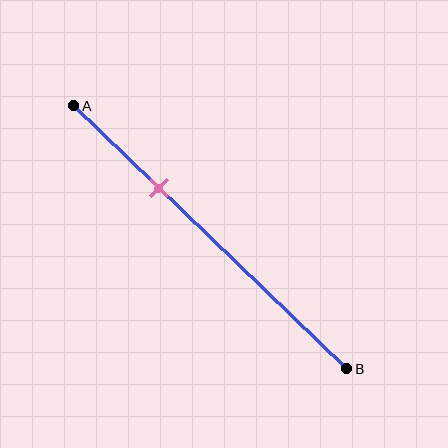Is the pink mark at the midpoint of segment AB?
No, the mark is at about 30% from A, not at the 50% midpoint.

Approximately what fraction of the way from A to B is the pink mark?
The pink mark is approximately 30% of the way from A to B.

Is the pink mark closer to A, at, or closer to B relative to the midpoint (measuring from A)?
The pink mark is closer to point A than the midpoint of segment AB.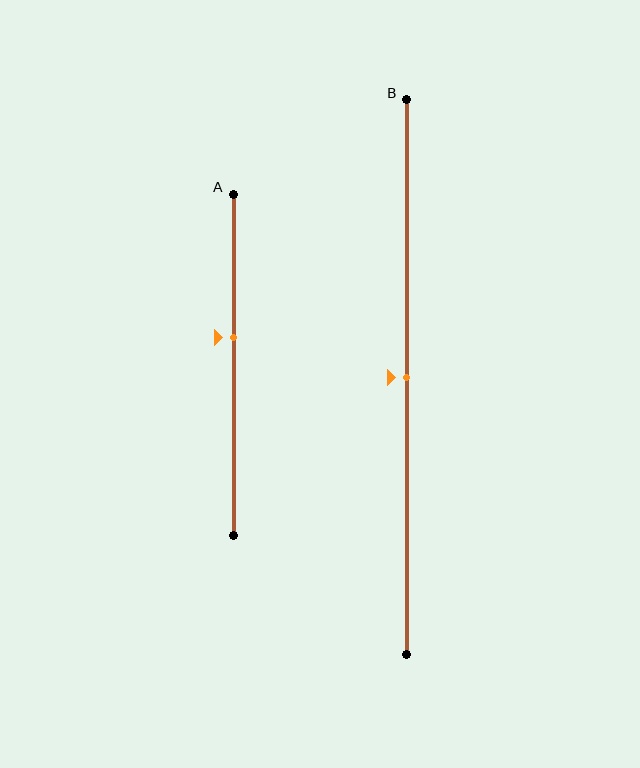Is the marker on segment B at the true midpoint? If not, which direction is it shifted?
Yes, the marker on segment B is at the true midpoint.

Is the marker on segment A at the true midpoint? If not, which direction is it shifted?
No, the marker on segment A is shifted upward by about 8% of the segment length.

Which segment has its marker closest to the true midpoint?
Segment B has its marker closest to the true midpoint.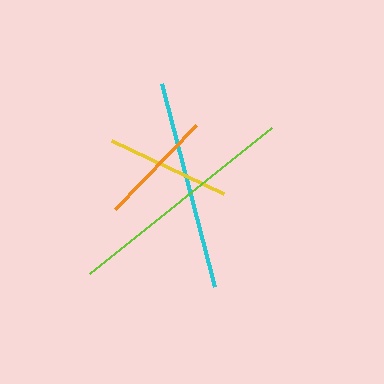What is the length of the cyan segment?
The cyan segment is approximately 210 pixels long.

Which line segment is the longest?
The lime line is the longest at approximately 234 pixels.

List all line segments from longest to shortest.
From longest to shortest: lime, cyan, yellow, orange.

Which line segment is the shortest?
The orange line is the shortest at approximately 117 pixels.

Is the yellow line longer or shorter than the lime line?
The lime line is longer than the yellow line.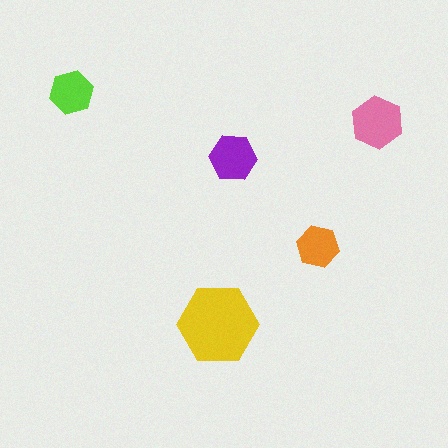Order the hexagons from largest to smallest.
the yellow one, the pink one, the purple one, the lime one, the orange one.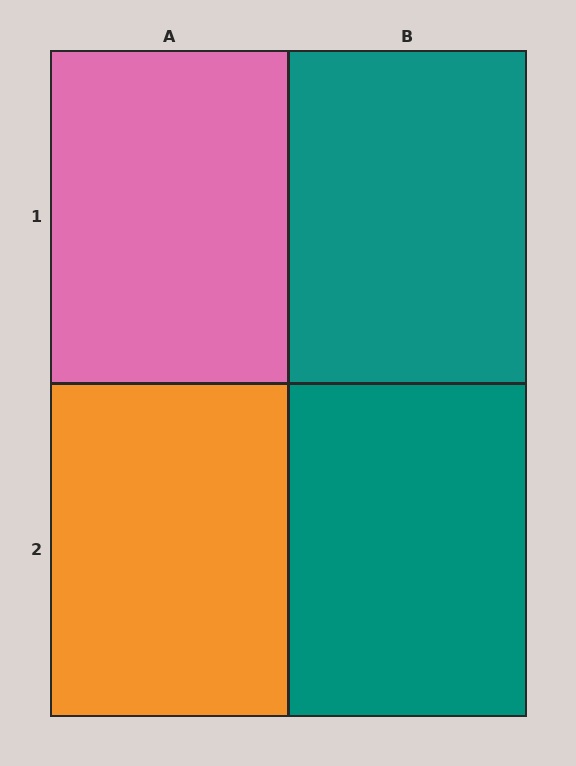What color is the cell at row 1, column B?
Teal.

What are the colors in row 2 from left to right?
Orange, teal.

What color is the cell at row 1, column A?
Pink.